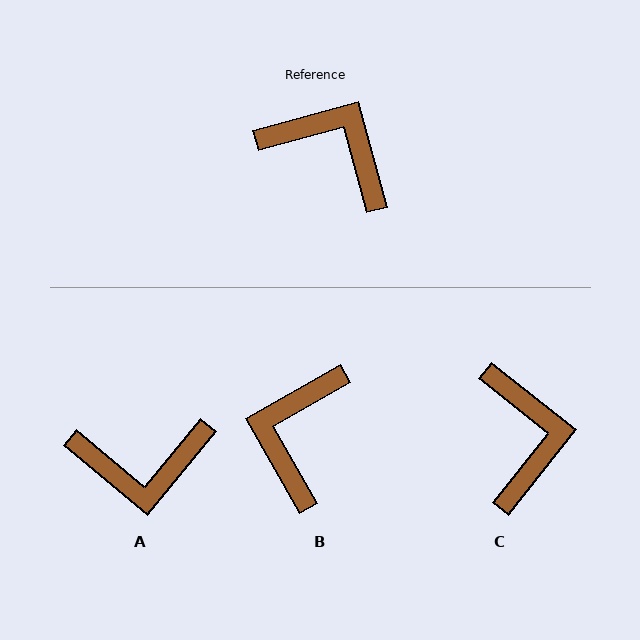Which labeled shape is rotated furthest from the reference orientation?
A, about 145 degrees away.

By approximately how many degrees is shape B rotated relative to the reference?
Approximately 105 degrees counter-clockwise.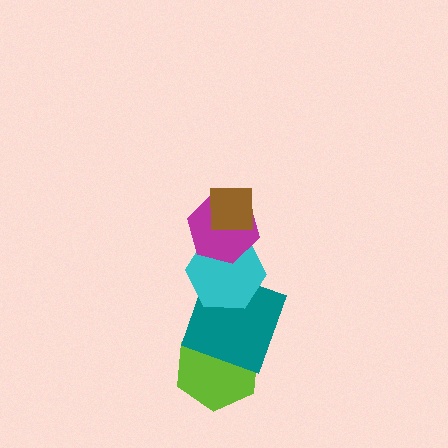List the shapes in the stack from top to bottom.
From top to bottom: the brown square, the magenta hexagon, the cyan hexagon, the teal square, the lime hexagon.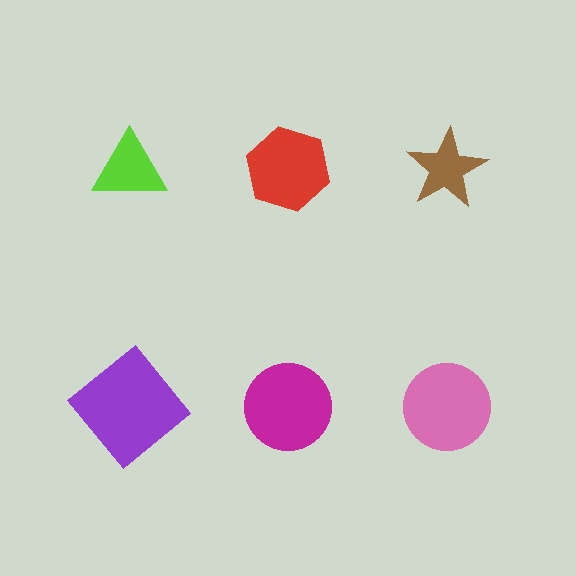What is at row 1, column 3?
A brown star.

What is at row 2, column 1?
A purple diamond.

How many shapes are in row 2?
3 shapes.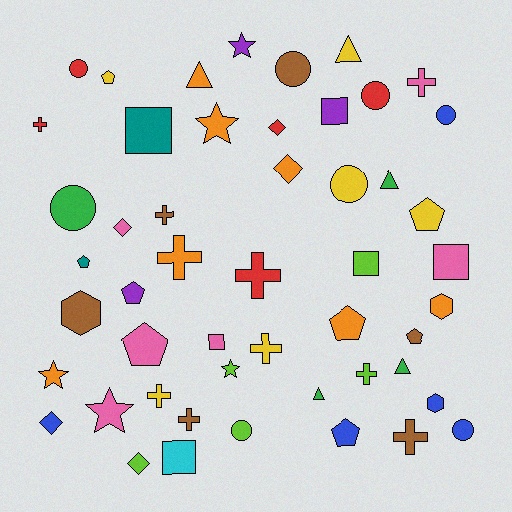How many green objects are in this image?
There are 4 green objects.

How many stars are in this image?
There are 5 stars.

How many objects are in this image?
There are 50 objects.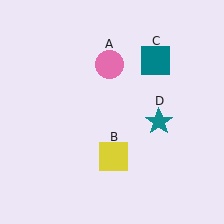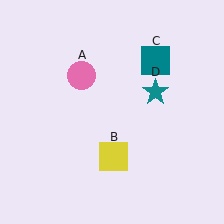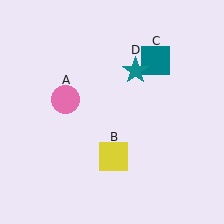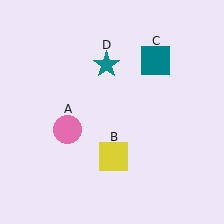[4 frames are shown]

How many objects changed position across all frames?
2 objects changed position: pink circle (object A), teal star (object D).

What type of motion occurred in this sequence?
The pink circle (object A), teal star (object D) rotated counterclockwise around the center of the scene.